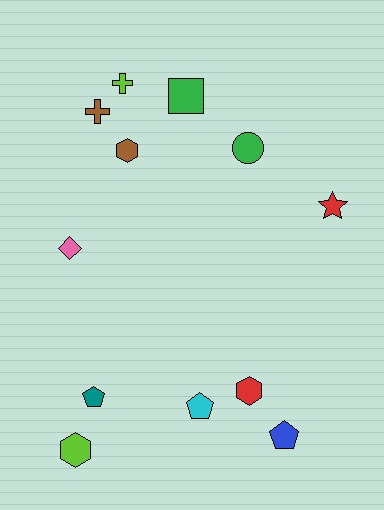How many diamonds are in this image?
There is 1 diamond.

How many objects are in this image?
There are 12 objects.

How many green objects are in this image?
There are 2 green objects.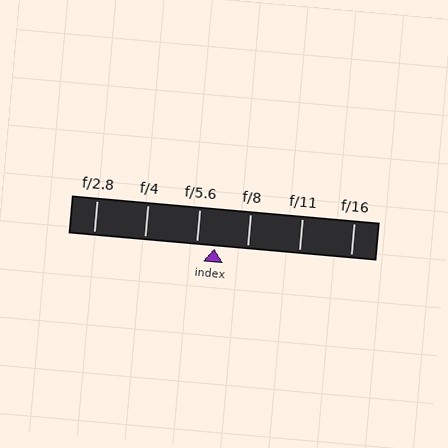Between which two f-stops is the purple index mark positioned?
The index mark is between f/5.6 and f/8.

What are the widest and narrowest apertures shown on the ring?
The widest aperture shown is f/2.8 and the narrowest is f/16.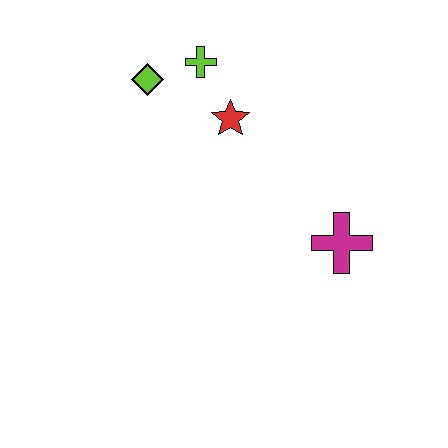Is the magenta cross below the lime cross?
Yes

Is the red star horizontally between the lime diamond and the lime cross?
No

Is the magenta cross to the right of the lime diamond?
Yes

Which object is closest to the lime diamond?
The lime cross is closest to the lime diamond.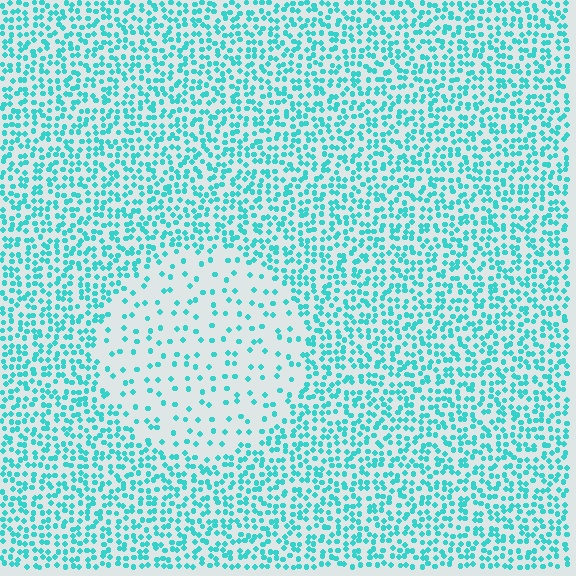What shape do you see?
I see a circle.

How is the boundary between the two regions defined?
The boundary is defined by a change in element density (approximately 2.9x ratio). All elements are the same color, size, and shape.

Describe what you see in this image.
The image contains small cyan elements arranged at two different densities. A circle-shaped region is visible where the elements are less densely packed than the surrounding area.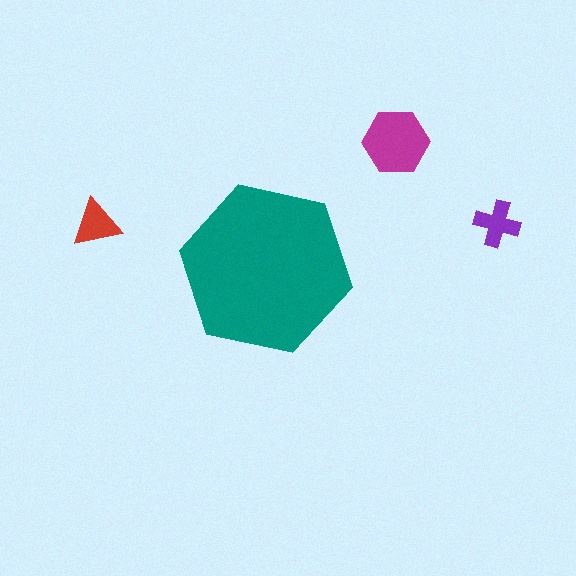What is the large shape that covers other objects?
A teal hexagon.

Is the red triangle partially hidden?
No, the red triangle is fully visible.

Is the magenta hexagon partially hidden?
No, the magenta hexagon is fully visible.